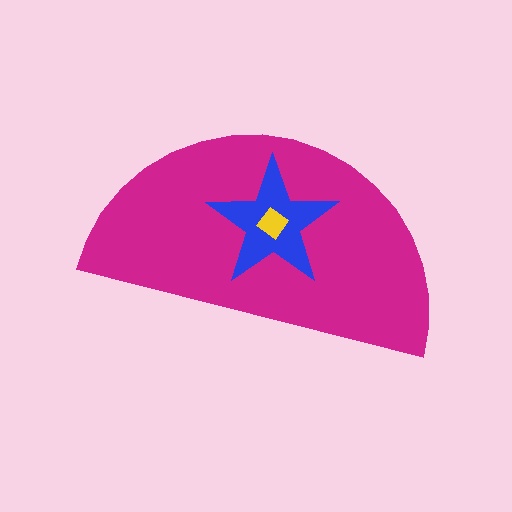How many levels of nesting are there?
3.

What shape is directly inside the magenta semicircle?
The blue star.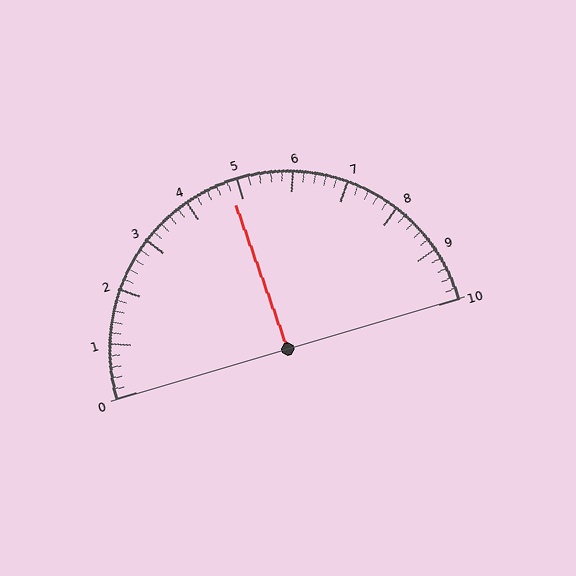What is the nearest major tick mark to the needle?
The nearest major tick mark is 5.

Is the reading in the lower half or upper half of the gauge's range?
The reading is in the lower half of the range (0 to 10).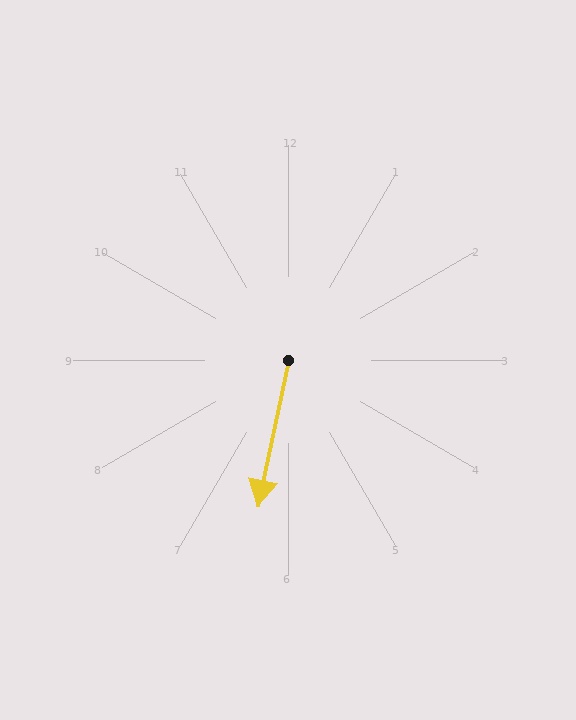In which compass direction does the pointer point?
South.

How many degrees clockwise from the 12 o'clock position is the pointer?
Approximately 192 degrees.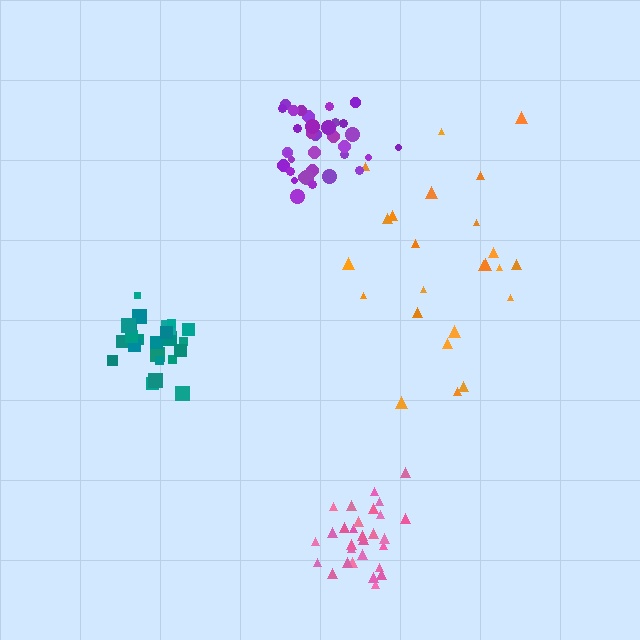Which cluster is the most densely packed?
Teal.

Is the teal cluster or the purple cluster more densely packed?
Teal.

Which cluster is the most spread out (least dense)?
Orange.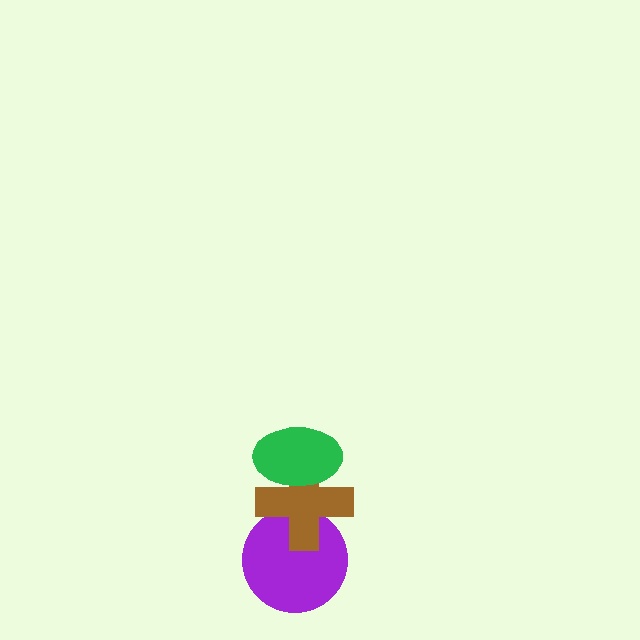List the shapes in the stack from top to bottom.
From top to bottom: the green ellipse, the brown cross, the purple circle.